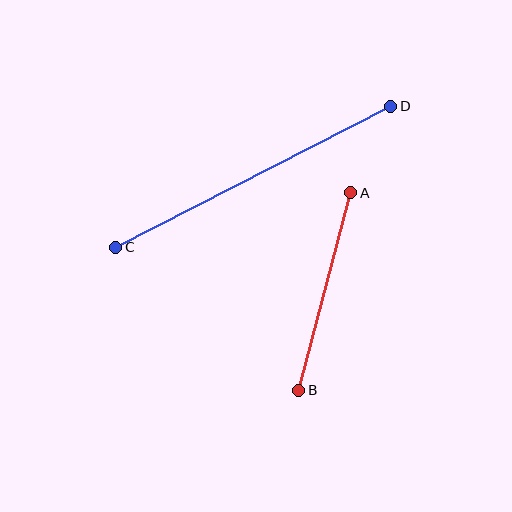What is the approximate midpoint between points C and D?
The midpoint is at approximately (253, 177) pixels.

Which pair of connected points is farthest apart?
Points C and D are farthest apart.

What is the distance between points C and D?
The distance is approximately 309 pixels.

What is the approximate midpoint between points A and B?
The midpoint is at approximately (325, 292) pixels.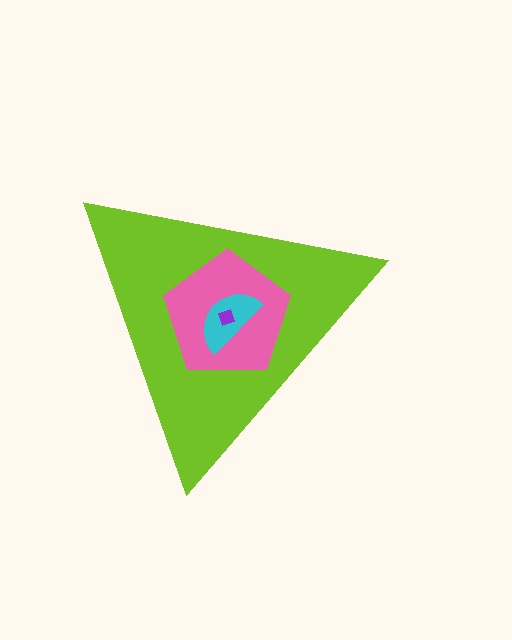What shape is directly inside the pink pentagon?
The cyan semicircle.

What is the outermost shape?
The lime triangle.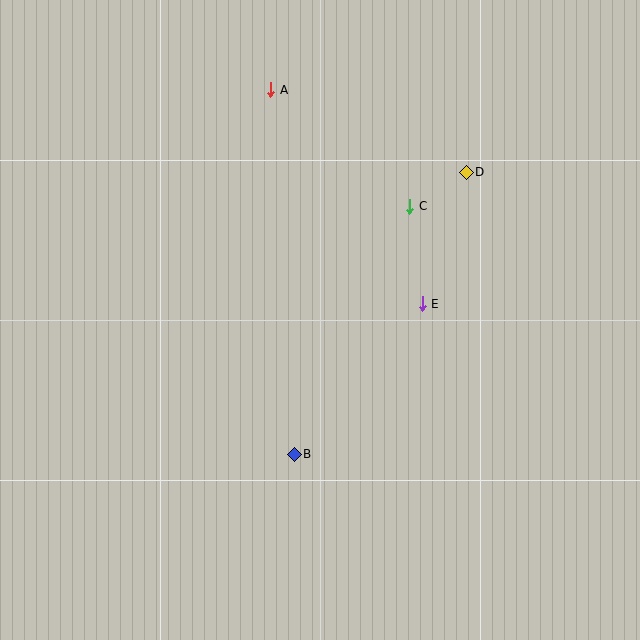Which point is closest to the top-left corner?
Point A is closest to the top-left corner.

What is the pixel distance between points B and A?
The distance between B and A is 365 pixels.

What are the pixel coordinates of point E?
Point E is at (422, 304).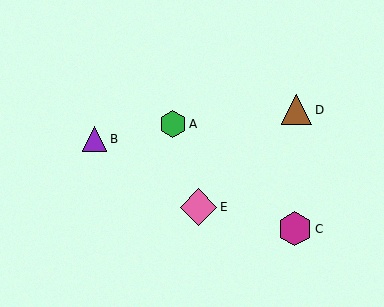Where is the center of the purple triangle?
The center of the purple triangle is at (95, 139).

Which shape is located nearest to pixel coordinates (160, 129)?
The green hexagon (labeled A) at (173, 124) is nearest to that location.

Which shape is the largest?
The pink diamond (labeled E) is the largest.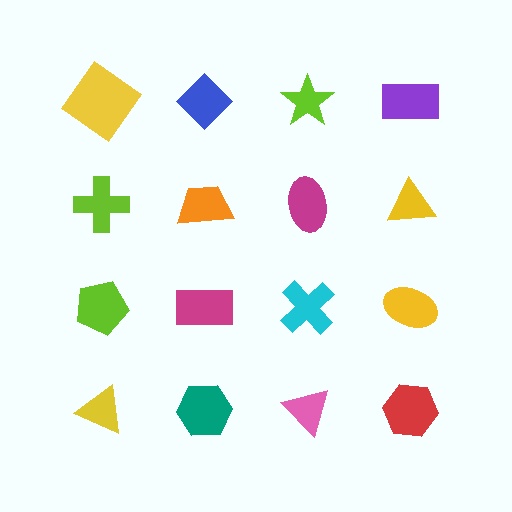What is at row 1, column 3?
A lime star.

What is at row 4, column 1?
A yellow triangle.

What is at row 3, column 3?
A cyan cross.